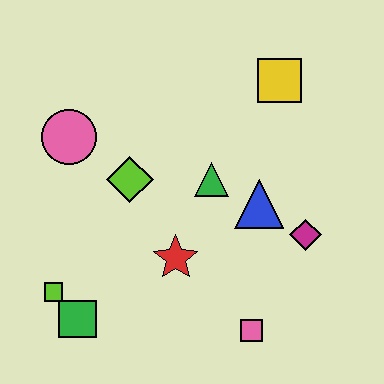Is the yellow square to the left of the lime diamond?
No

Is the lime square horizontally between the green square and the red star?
No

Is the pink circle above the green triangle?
Yes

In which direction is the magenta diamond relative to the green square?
The magenta diamond is to the right of the green square.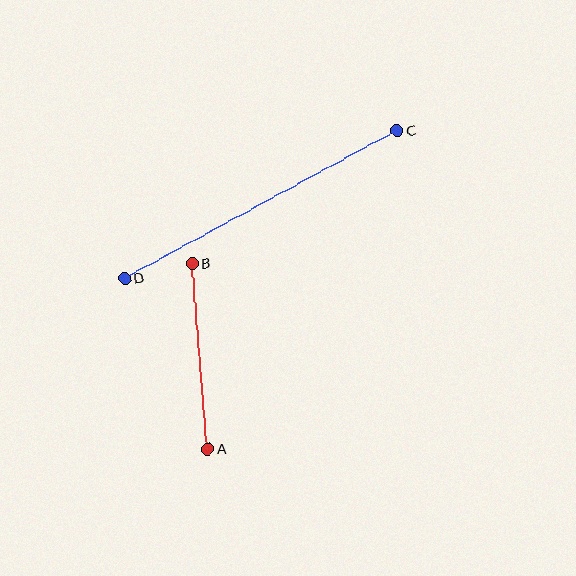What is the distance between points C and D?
The distance is approximately 310 pixels.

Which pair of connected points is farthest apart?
Points C and D are farthest apart.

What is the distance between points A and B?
The distance is approximately 186 pixels.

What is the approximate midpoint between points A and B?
The midpoint is at approximately (200, 357) pixels.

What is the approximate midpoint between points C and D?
The midpoint is at approximately (261, 205) pixels.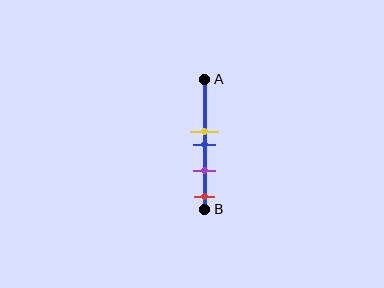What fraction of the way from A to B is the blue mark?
The blue mark is approximately 50% (0.5) of the way from A to B.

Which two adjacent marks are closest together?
The yellow and blue marks are the closest adjacent pair.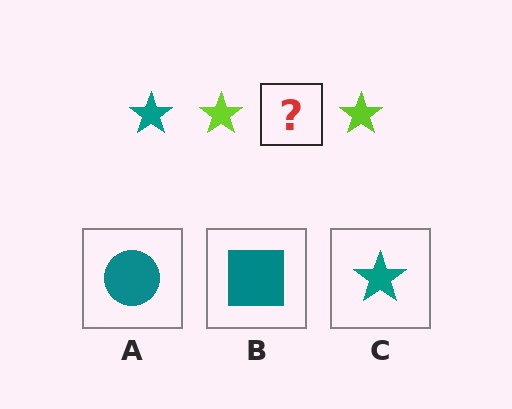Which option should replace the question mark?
Option C.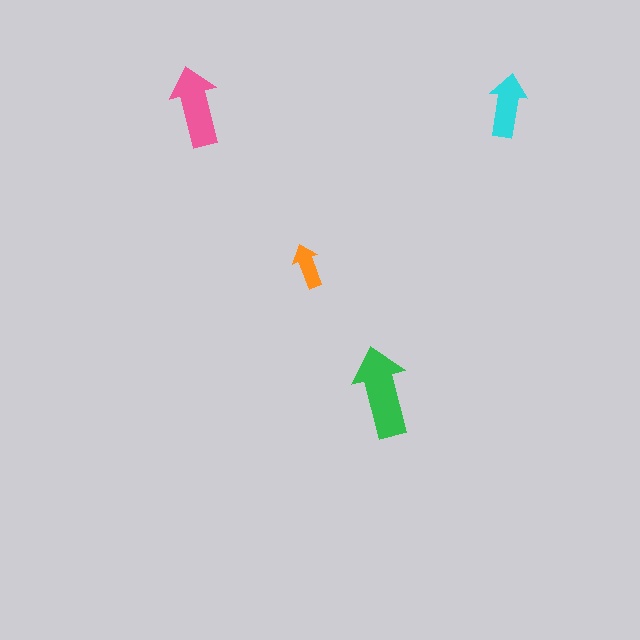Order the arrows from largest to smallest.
the green one, the pink one, the cyan one, the orange one.